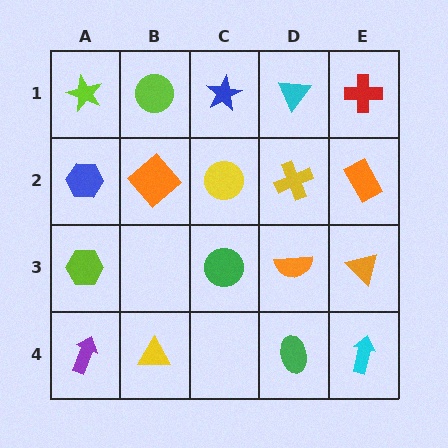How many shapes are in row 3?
4 shapes.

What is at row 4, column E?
A cyan arrow.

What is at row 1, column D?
A cyan triangle.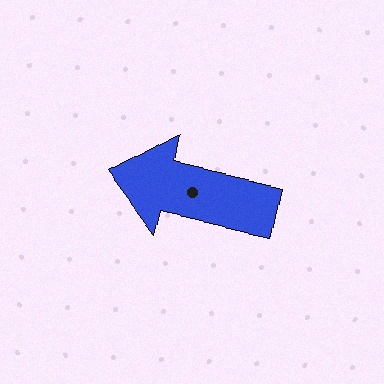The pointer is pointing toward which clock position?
Roughly 9 o'clock.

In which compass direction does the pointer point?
West.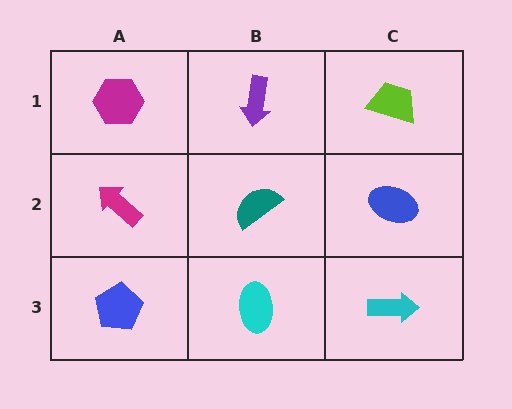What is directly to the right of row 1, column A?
A purple arrow.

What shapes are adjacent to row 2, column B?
A purple arrow (row 1, column B), a cyan ellipse (row 3, column B), a magenta arrow (row 2, column A), a blue ellipse (row 2, column C).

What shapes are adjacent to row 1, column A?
A magenta arrow (row 2, column A), a purple arrow (row 1, column B).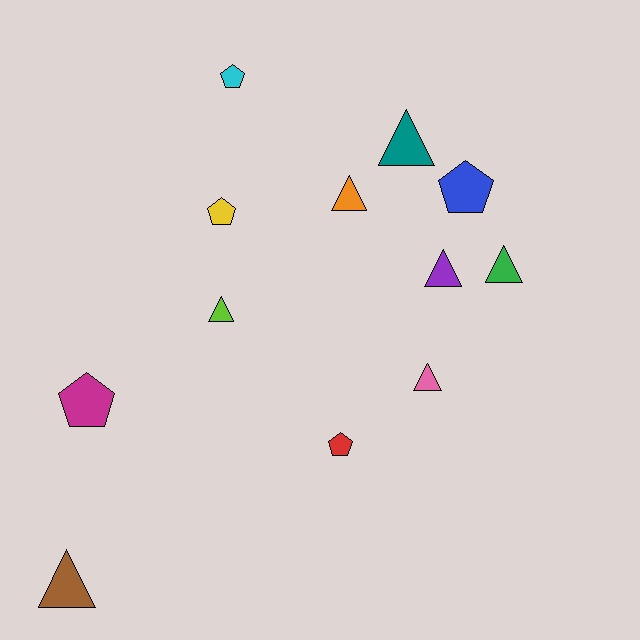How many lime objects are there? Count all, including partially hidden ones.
There is 1 lime object.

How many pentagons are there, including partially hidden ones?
There are 5 pentagons.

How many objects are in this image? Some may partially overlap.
There are 12 objects.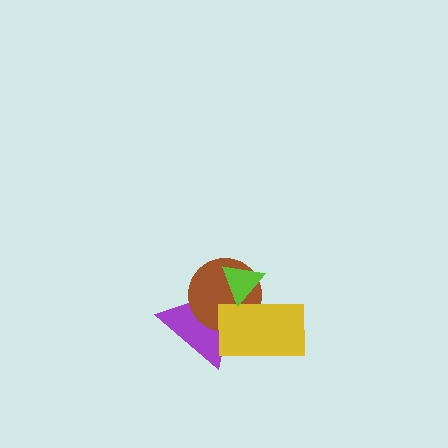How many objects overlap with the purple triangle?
3 objects overlap with the purple triangle.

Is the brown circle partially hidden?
Yes, it is partially covered by another shape.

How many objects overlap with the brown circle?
3 objects overlap with the brown circle.